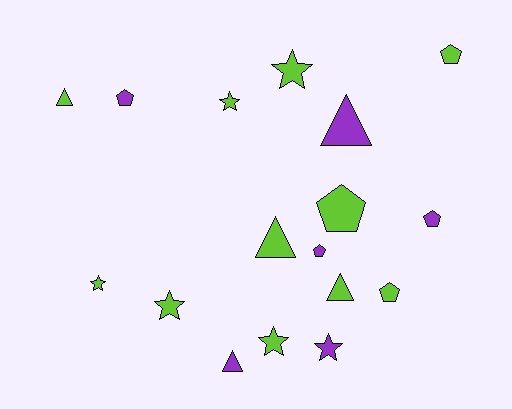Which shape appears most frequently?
Pentagon, with 6 objects.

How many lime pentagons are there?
There are 3 lime pentagons.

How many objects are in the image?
There are 17 objects.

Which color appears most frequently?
Lime, with 11 objects.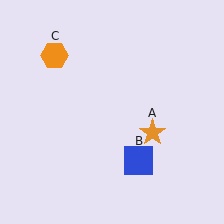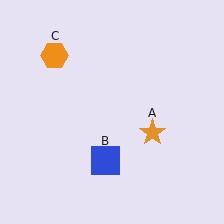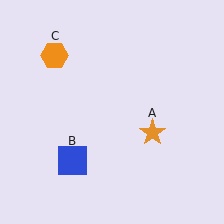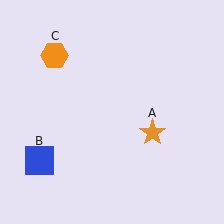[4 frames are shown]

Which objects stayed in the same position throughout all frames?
Orange star (object A) and orange hexagon (object C) remained stationary.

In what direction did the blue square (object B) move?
The blue square (object B) moved left.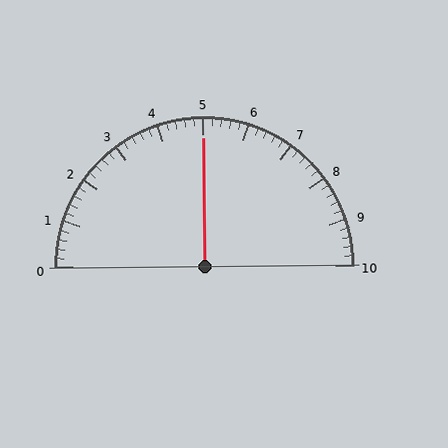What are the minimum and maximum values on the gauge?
The gauge ranges from 0 to 10.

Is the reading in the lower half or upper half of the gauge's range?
The reading is in the upper half of the range (0 to 10).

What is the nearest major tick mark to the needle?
The nearest major tick mark is 5.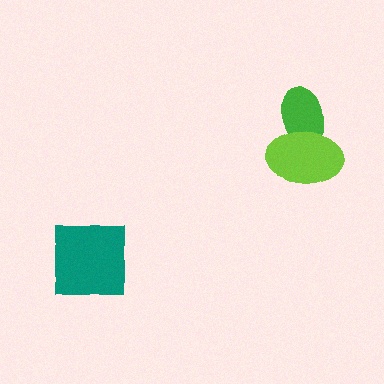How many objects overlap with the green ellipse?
1 object overlaps with the green ellipse.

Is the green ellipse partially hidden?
Yes, it is partially covered by another shape.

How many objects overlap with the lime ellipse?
1 object overlaps with the lime ellipse.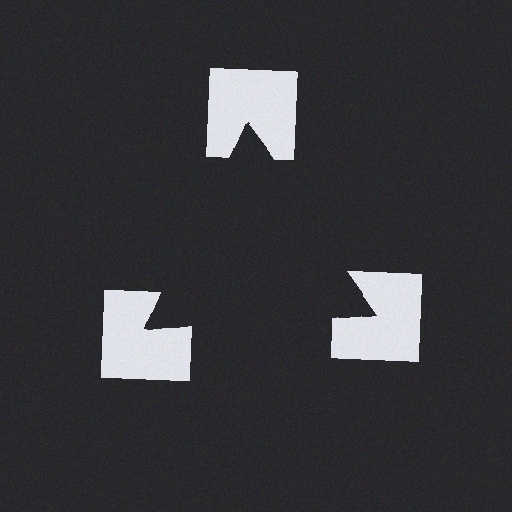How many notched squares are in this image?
There are 3 — one at each vertex of the illusory triangle.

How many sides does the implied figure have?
3 sides.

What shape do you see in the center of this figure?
An illusory triangle — its edges are inferred from the aligned wedge cuts in the notched squares, not physically drawn.